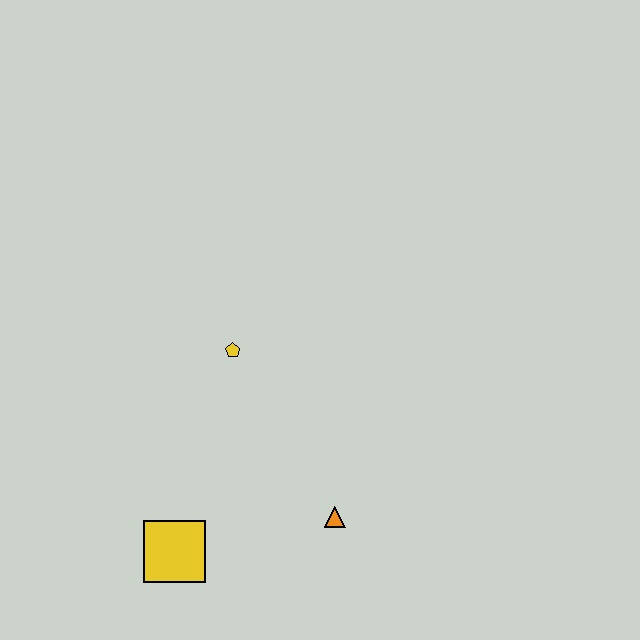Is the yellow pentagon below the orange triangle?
No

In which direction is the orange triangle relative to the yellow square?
The orange triangle is to the right of the yellow square.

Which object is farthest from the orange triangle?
The yellow pentagon is farthest from the orange triangle.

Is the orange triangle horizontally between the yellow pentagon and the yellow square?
No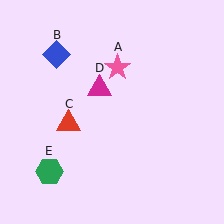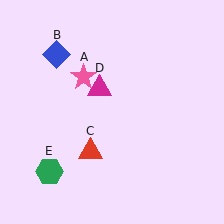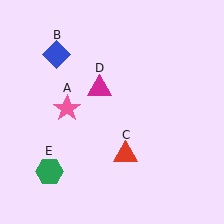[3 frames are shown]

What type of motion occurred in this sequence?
The pink star (object A), red triangle (object C) rotated counterclockwise around the center of the scene.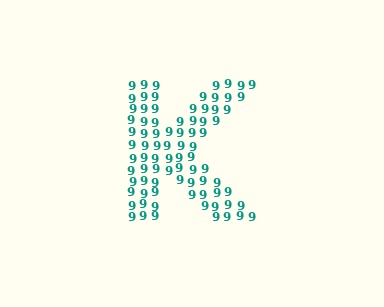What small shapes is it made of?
It is made of small digit 9's.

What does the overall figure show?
The overall figure shows the letter K.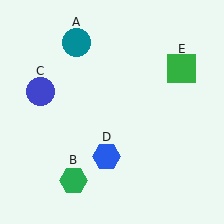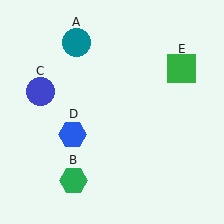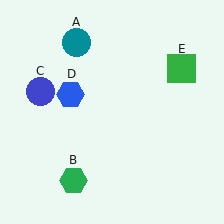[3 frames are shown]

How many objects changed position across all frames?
1 object changed position: blue hexagon (object D).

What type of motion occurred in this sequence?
The blue hexagon (object D) rotated clockwise around the center of the scene.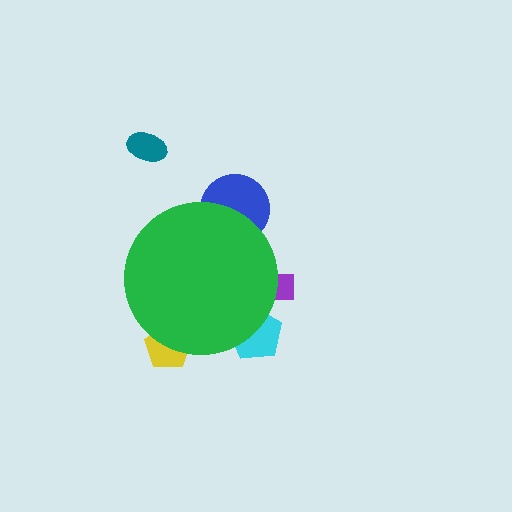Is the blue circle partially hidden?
Yes, the blue circle is partially hidden behind the green circle.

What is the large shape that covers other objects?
A green circle.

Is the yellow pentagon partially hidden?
Yes, the yellow pentagon is partially hidden behind the green circle.